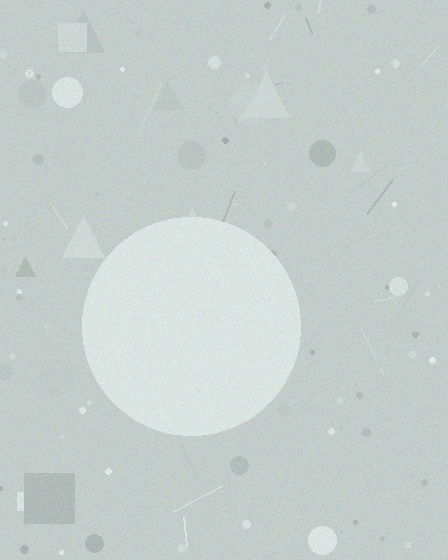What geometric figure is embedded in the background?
A circle is embedded in the background.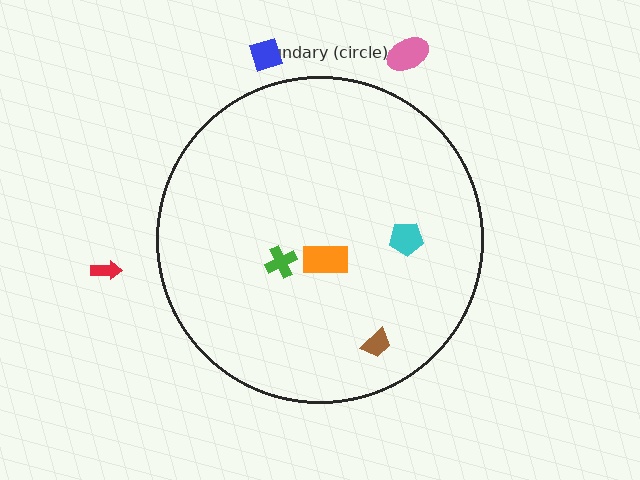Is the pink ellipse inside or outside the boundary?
Outside.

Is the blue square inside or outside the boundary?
Outside.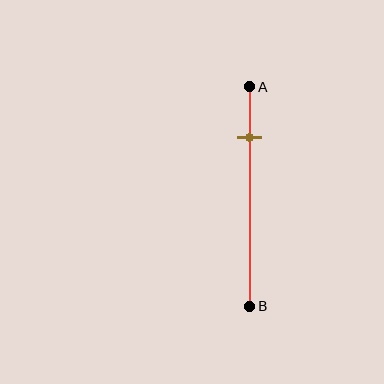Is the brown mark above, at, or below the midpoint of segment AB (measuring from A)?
The brown mark is above the midpoint of segment AB.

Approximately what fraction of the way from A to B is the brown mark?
The brown mark is approximately 25% of the way from A to B.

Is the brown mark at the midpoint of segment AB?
No, the mark is at about 25% from A, not at the 50% midpoint.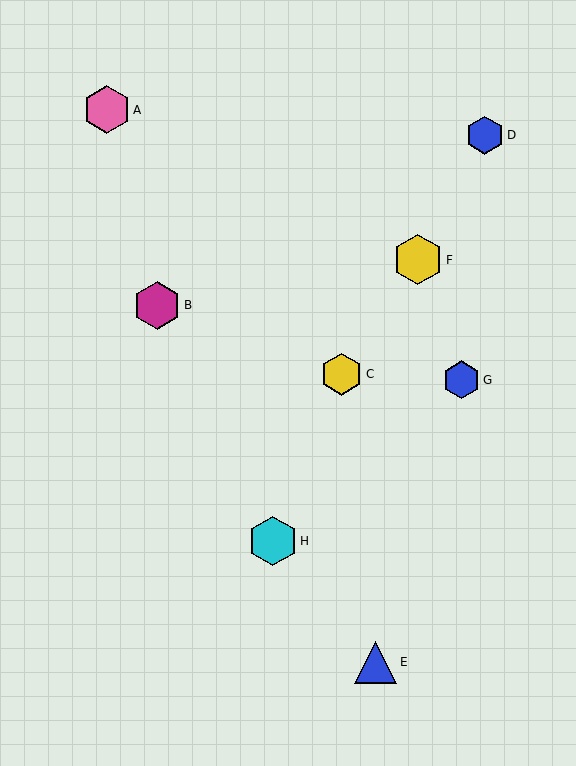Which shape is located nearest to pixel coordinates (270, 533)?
The cyan hexagon (labeled H) at (273, 541) is nearest to that location.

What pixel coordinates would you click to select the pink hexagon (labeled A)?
Click at (107, 110) to select the pink hexagon A.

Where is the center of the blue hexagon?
The center of the blue hexagon is at (462, 380).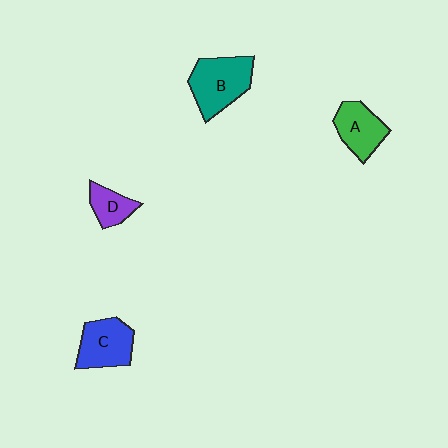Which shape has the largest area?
Shape B (teal).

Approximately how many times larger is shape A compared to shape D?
Approximately 1.5 times.